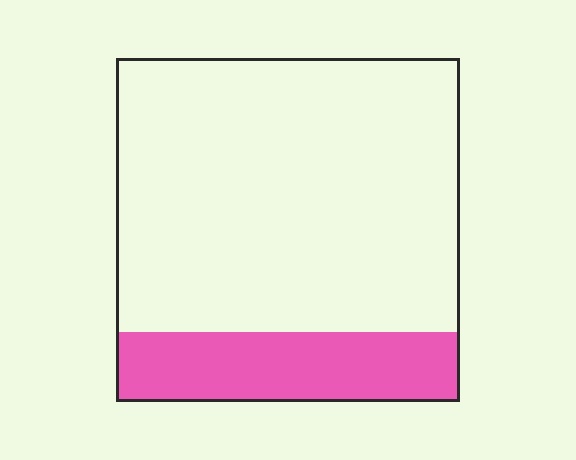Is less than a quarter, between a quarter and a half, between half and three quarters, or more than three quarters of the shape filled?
Less than a quarter.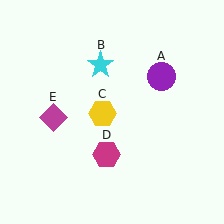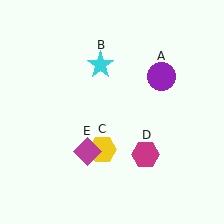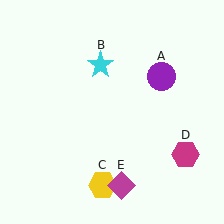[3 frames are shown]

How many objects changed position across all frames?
3 objects changed position: yellow hexagon (object C), magenta hexagon (object D), magenta diamond (object E).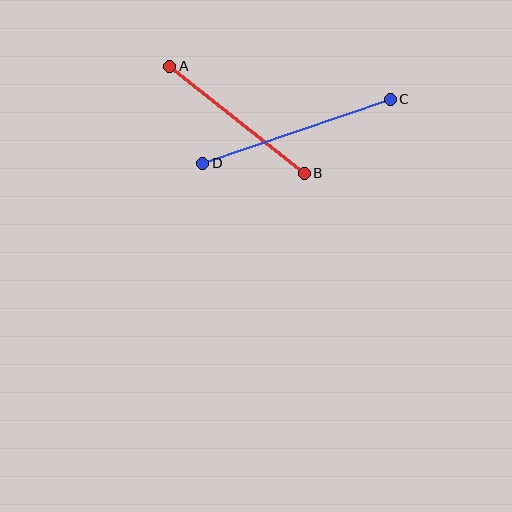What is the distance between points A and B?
The distance is approximately 172 pixels.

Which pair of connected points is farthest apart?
Points C and D are farthest apart.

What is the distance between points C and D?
The distance is approximately 198 pixels.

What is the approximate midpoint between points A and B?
The midpoint is at approximately (237, 120) pixels.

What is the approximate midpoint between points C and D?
The midpoint is at approximately (296, 131) pixels.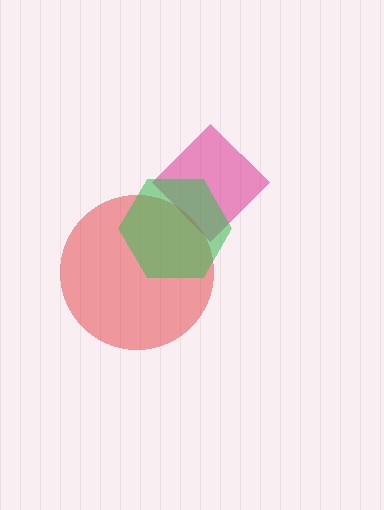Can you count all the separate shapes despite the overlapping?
Yes, there are 3 separate shapes.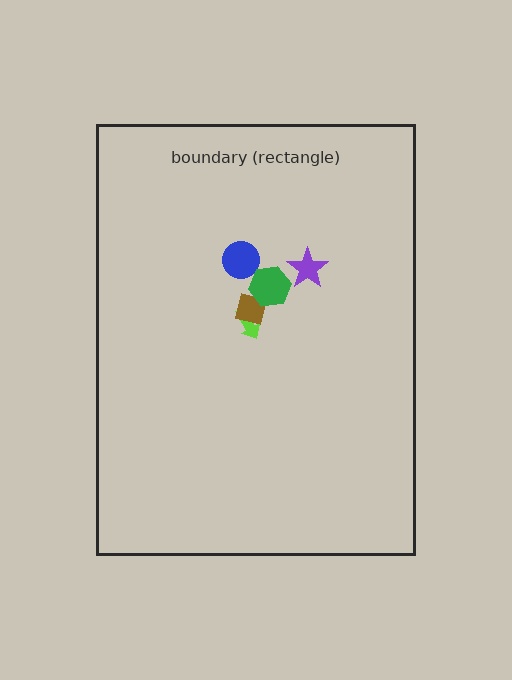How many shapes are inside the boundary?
5 inside, 0 outside.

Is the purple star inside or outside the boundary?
Inside.